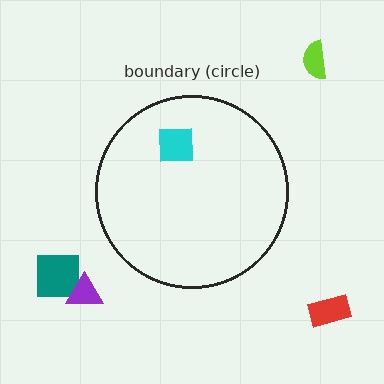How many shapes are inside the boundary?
1 inside, 4 outside.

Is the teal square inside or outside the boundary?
Outside.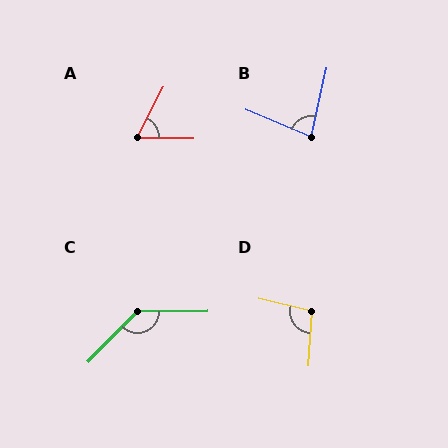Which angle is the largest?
C, at approximately 135 degrees.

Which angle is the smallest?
A, at approximately 63 degrees.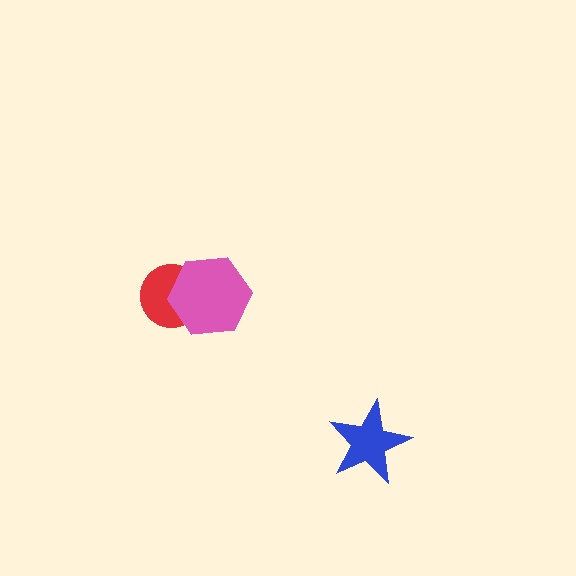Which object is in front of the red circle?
The pink hexagon is in front of the red circle.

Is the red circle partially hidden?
Yes, it is partially covered by another shape.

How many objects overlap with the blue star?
0 objects overlap with the blue star.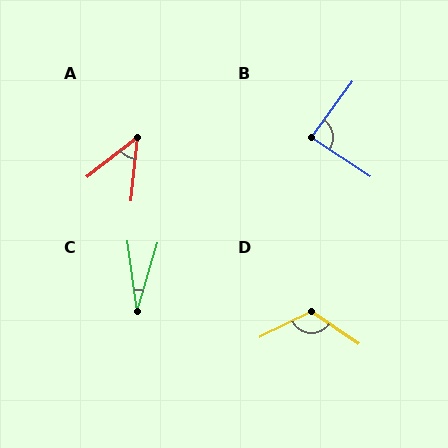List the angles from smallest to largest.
C (25°), A (46°), B (87°), D (120°).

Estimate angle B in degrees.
Approximately 87 degrees.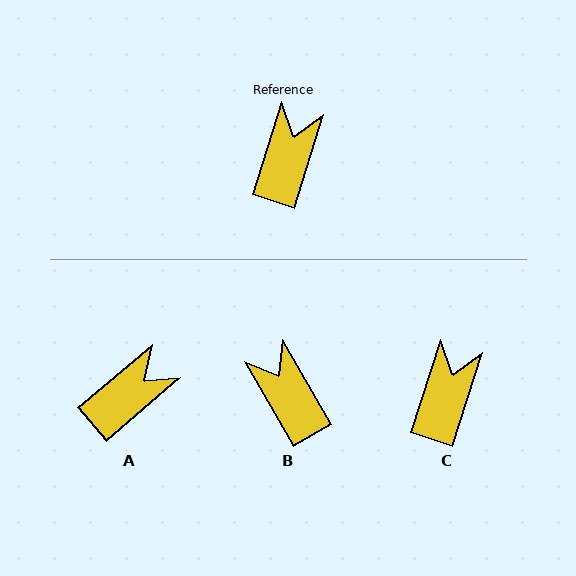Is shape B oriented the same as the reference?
No, it is off by about 48 degrees.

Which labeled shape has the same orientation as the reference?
C.